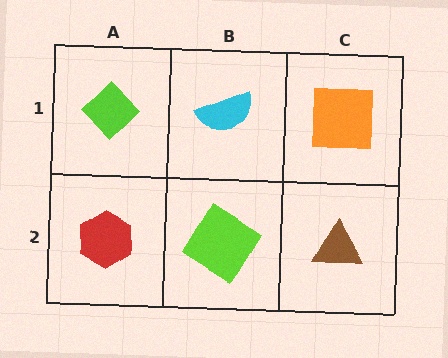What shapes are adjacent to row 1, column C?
A brown triangle (row 2, column C), a cyan semicircle (row 1, column B).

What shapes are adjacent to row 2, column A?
A lime diamond (row 1, column A), a lime diamond (row 2, column B).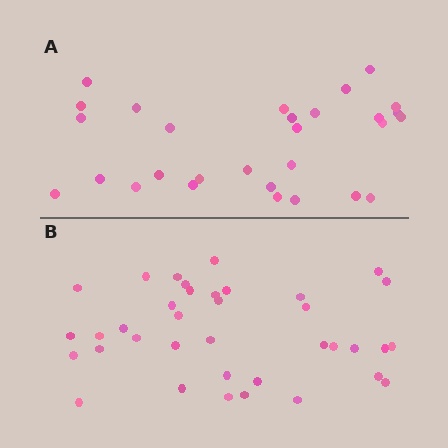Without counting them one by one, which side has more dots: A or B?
Region B (the bottom region) has more dots.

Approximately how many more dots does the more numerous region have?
Region B has roughly 8 or so more dots than region A.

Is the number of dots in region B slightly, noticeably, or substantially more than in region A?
Region B has noticeably more, but not dramatically so. The ratio is roughly 1.3 to 1.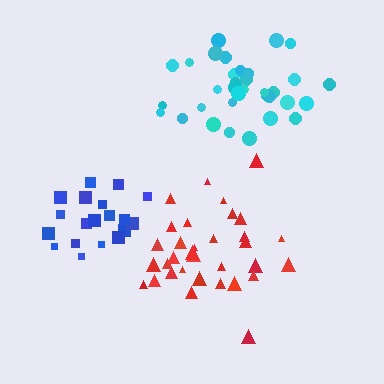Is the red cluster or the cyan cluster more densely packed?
Red.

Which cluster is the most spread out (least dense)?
Cyan.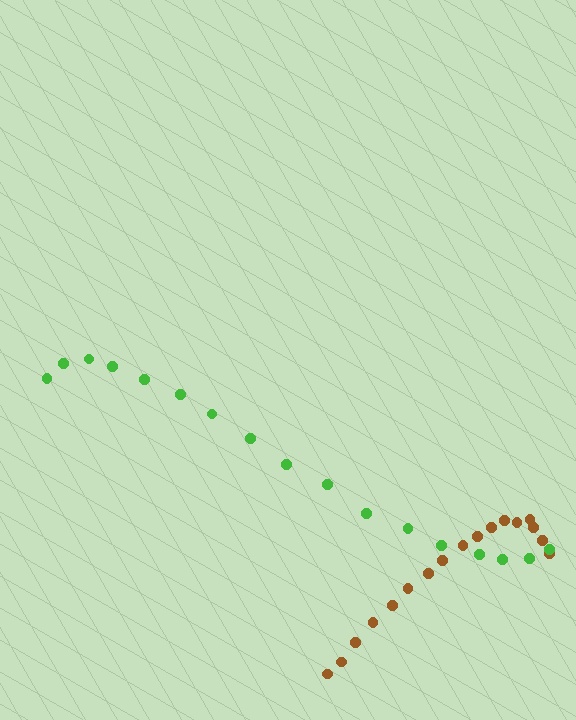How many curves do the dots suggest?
There are 2 distinct paths.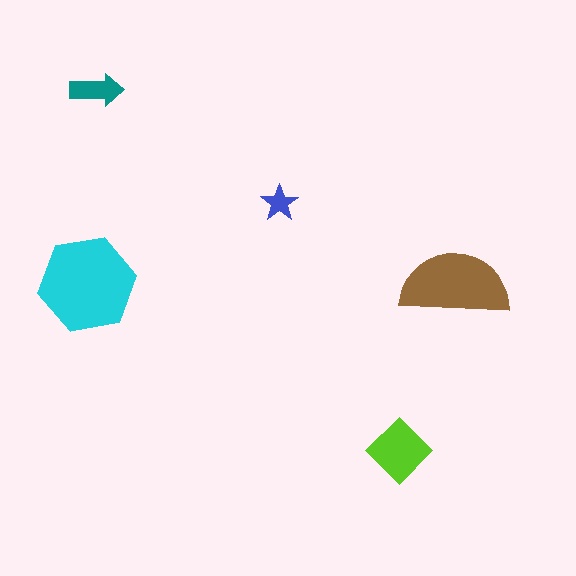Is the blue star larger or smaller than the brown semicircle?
Smaller.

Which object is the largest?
The cyan hexagon.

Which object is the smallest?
The blue star.